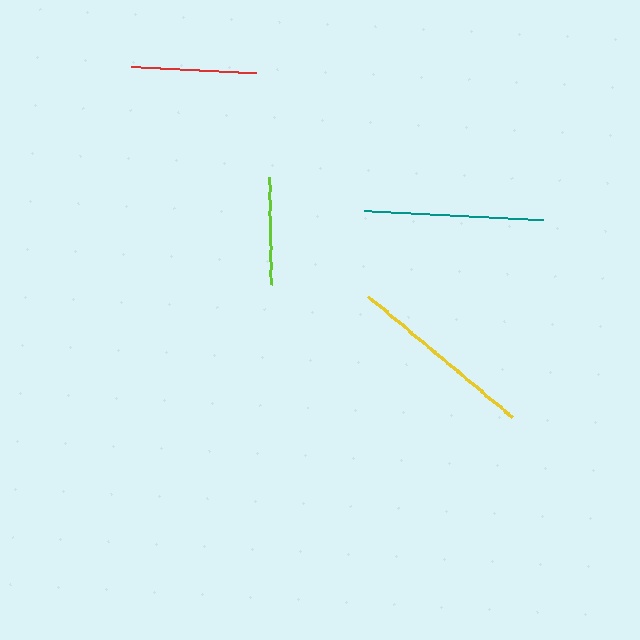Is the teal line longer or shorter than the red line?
The teal line is longer than the red line.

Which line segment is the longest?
The yellow line is the longest at approximately 188 pixels.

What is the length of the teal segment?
The teal segment is approximately 180 pixels long.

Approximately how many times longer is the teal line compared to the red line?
The teal line is approximately 1.4 times the length of the red line.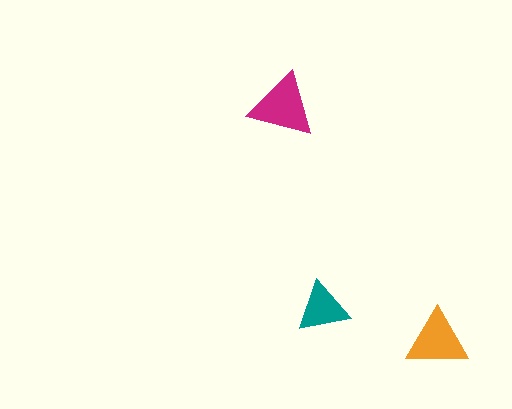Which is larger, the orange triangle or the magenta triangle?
The magenta one.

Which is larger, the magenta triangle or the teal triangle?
The magenta one.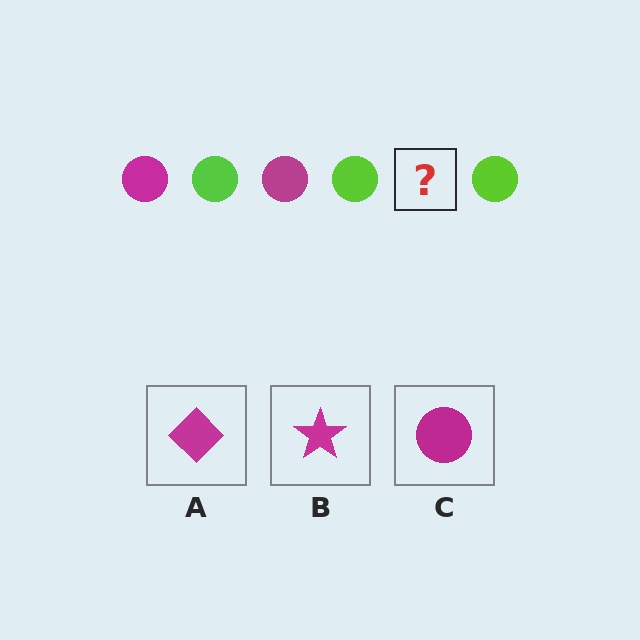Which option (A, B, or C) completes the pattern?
C.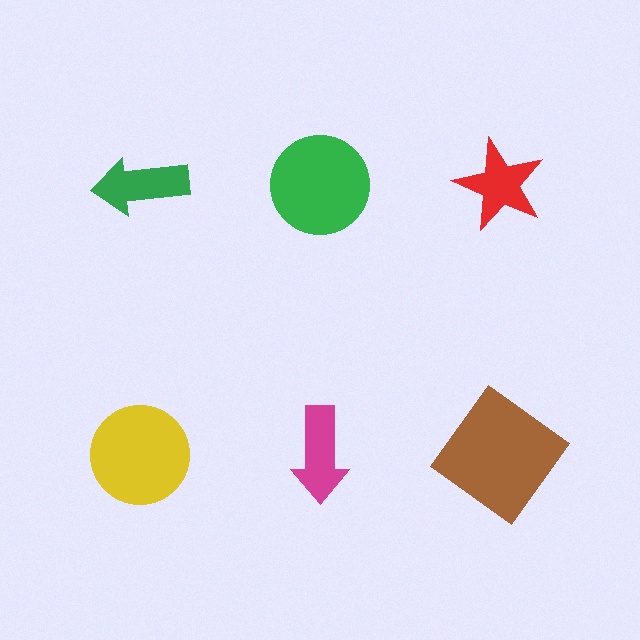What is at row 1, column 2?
A green circle.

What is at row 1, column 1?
A green arrow.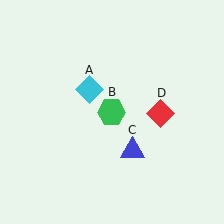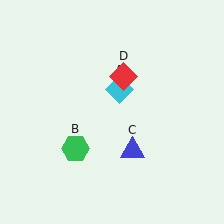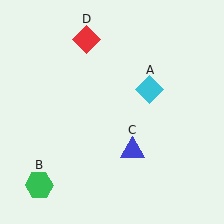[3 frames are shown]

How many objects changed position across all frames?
3 objects changed position: cyan diamond (object A), green hexagon (object B), red diamond (object D).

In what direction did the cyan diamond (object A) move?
The cyan diamond (object A) moved right.